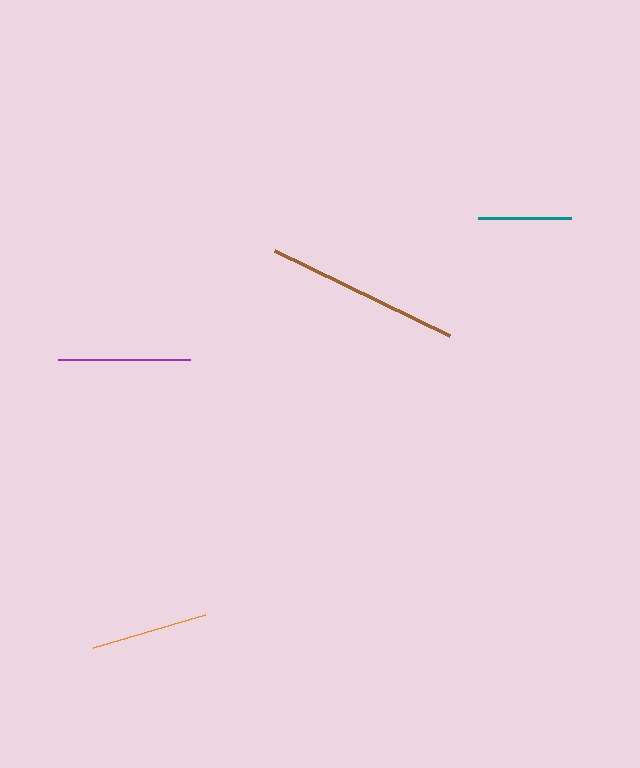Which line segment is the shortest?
The teal line is the shortest at approximately 93 pixels.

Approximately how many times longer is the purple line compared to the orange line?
The purple line is approximately 1.1 times the length of the orange line.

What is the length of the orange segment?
The orange segment is approximately 116 pixels long.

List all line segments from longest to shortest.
From longest to shortest: brown, purple, orange, teal.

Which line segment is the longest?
The brown line is the longest at approximately 194 pixels.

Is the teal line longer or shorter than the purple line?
The purple line is longer than the teal line.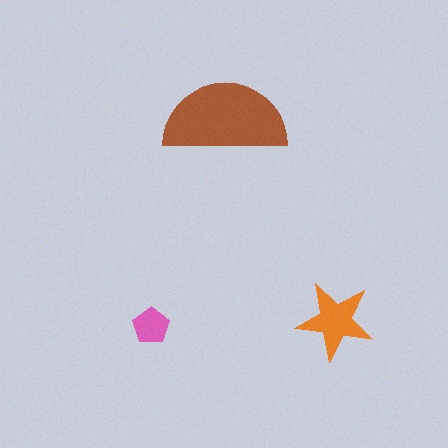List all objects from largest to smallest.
The brown semicircle, the orange star, the pink pentagon.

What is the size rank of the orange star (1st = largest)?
2nd.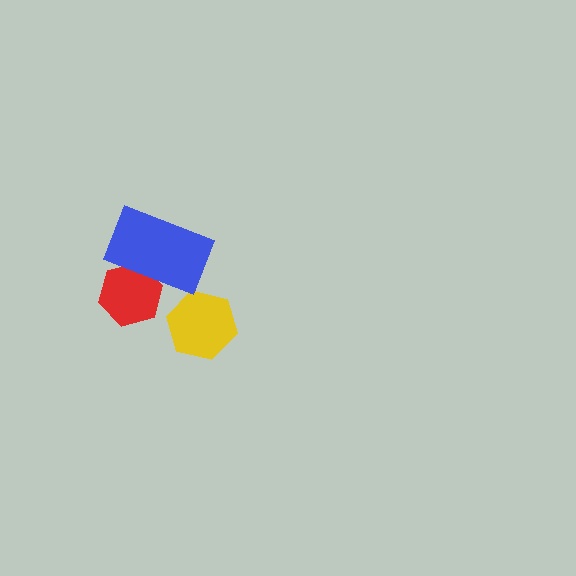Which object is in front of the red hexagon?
The blue rectangle is in front of the red hexagon.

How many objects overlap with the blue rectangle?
1 object overlaps with the blue rectangle.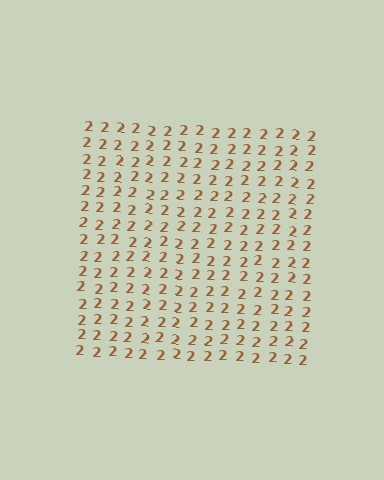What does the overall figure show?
The overall figure shows a square.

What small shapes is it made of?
It is made of small digit 2's.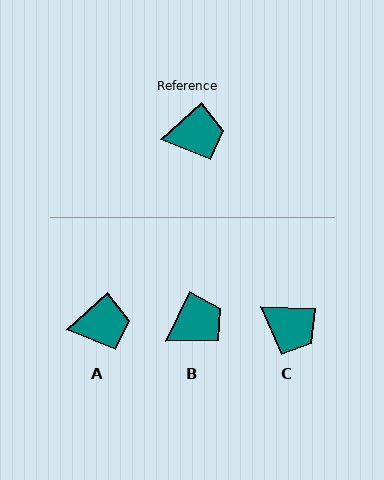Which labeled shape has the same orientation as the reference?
A.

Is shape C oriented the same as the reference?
No, it is off by about 44 degrees.